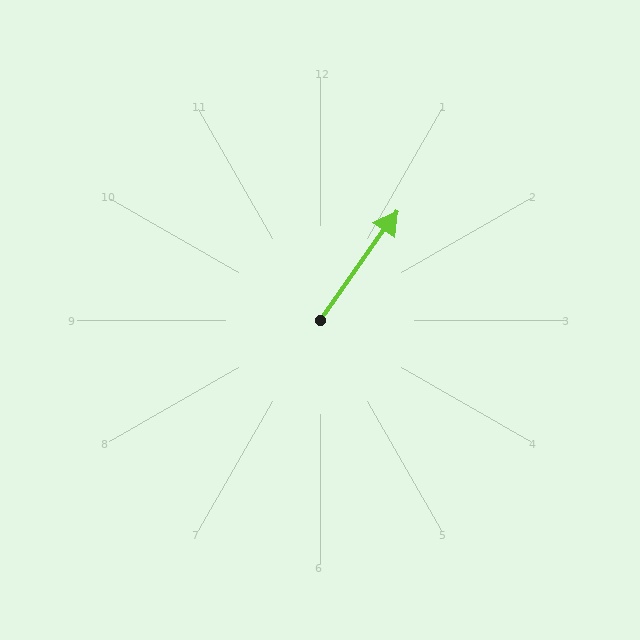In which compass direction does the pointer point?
Northeast.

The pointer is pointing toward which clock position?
Roughly 1 o'clock.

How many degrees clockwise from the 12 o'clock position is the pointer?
Approximately 35 degrees.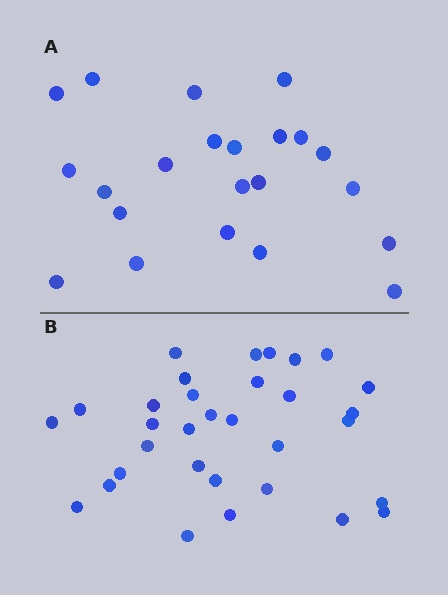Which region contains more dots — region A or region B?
Region B (the bottom region) has more dots.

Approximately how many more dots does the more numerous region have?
Region B has roughly 10 or so more dots than region A.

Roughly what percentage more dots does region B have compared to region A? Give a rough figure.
About 45% more.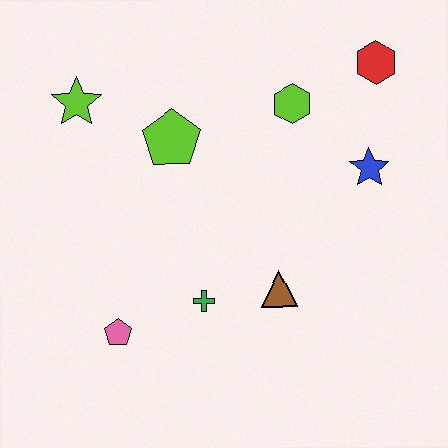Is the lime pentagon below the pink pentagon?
No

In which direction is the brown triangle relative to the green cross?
The brown triangle is to the right of the green cross.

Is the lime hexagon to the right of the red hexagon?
No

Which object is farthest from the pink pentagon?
The red hexagon is farthest from the pink pentagon.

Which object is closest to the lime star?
The lime pentagon is closest to the lime star.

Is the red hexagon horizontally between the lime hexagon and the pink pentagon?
No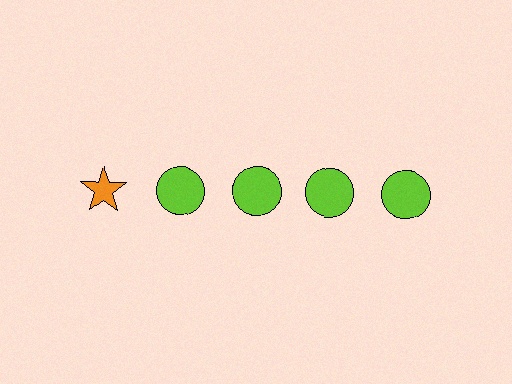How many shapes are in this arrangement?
There are 5 shapes arranged in a grid pattern.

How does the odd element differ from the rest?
It differs in both color (orange instead of lime) and shape (star instead of circle).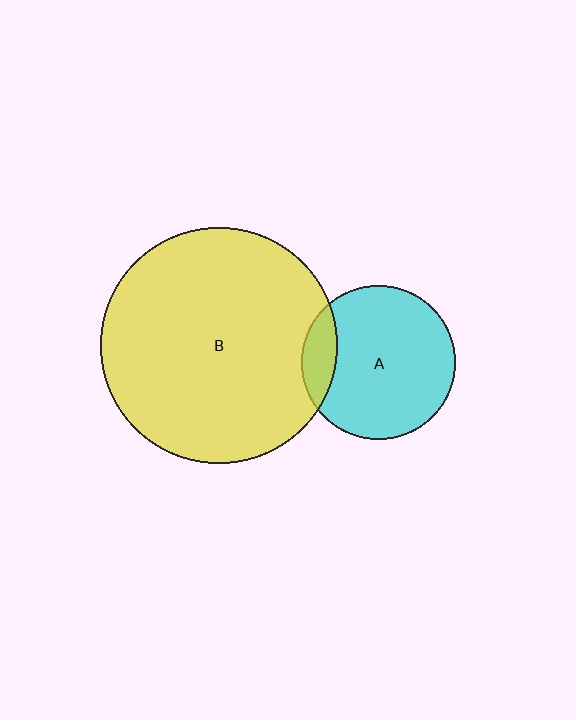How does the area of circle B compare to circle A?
Approximately 2.3 times.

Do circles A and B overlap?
Yes.